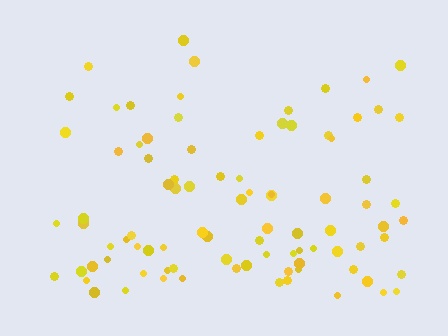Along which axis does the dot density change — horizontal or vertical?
Vertical.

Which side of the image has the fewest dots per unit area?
The top.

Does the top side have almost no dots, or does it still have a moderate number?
Still a moderate number, just noticeably fewer than the bottom.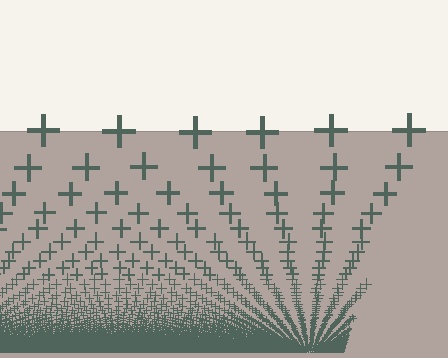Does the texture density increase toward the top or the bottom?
Density increases toward the bottom.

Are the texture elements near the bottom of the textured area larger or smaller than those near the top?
Smaller. The gradient is inverted — elements near the bottom are smaller and denser.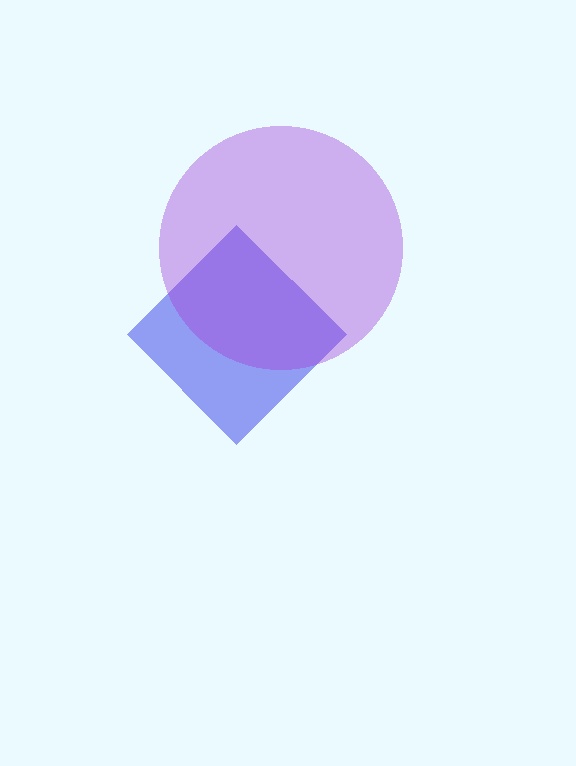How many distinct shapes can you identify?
There are 2 distinct shapes: a blue diamond, a purple circle.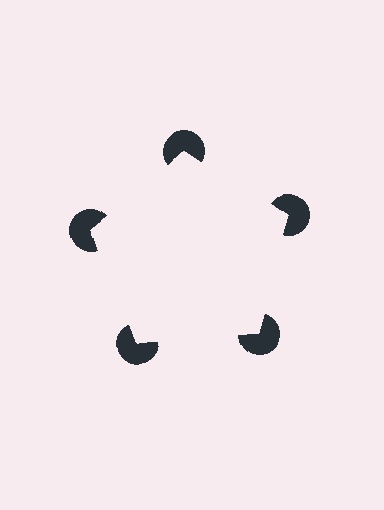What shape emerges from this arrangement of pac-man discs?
An illusory pentagon — its edges are inferred from the aligned wedge cuts in the pac-man discs, not physically drawn.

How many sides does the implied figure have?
5 sides.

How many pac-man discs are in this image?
There are 5 — one at each vertex of the illusory pentagon.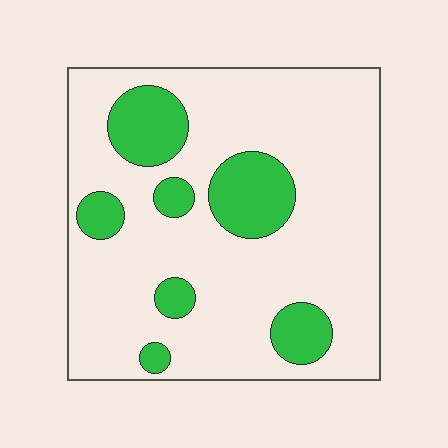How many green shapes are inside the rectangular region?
7.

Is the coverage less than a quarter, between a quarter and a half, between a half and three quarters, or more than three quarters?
Less than a quarter.